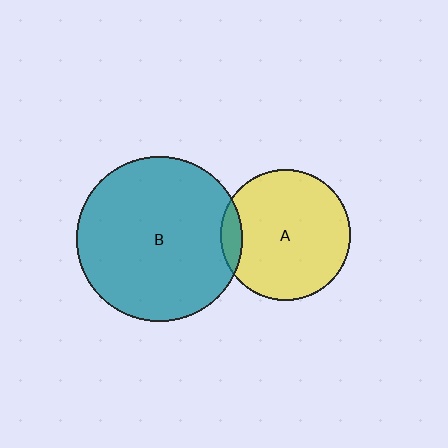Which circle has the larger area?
Circle B (teal).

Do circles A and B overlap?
Yes.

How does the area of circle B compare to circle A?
Approximately 1.6 times.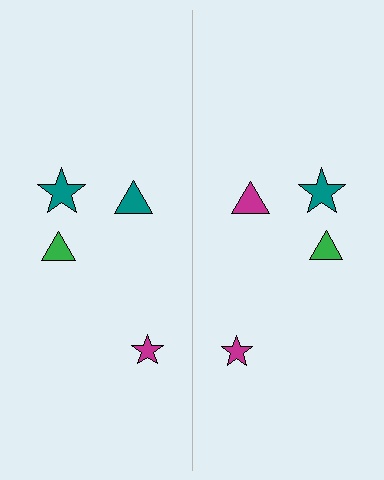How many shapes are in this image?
There are 8 shapes in this image.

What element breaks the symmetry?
The magenta triangle on the right side breaks the symmetry — its mirror counterpart is teal.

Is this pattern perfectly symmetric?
No, the pattern is not perfectly symmetric. The magenta triangle on the right side breaks the symmetry — its mirror counterpart is teal.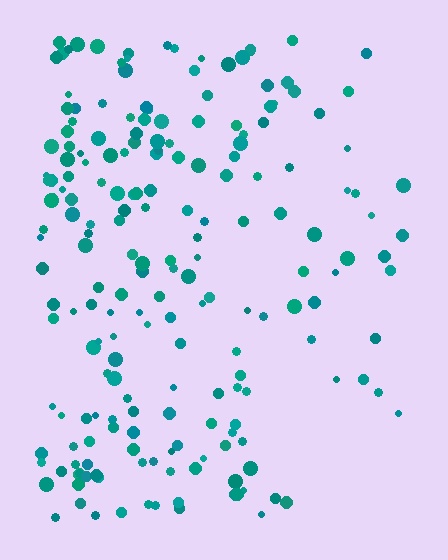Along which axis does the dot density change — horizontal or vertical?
Horizontal.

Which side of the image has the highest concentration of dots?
The left.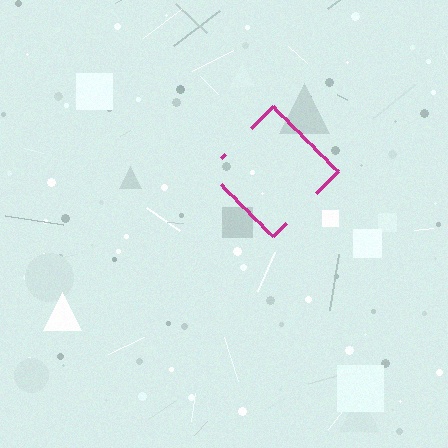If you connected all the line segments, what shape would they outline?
They would outline a diamond.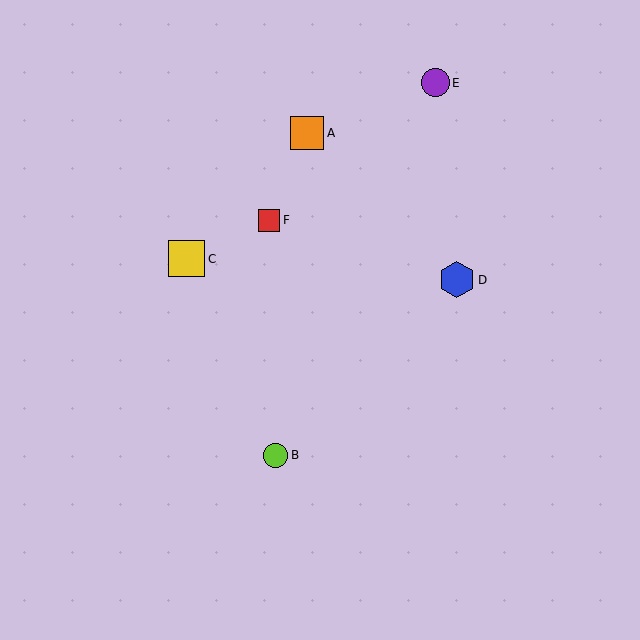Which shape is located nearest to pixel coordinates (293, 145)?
The orange square (labeled A) at (307, 133) is nearest to that location.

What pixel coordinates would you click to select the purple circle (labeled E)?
Click at (436, 83) to select the purple circle E.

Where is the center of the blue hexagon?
The center of the blue hexagon is at (457, 280).